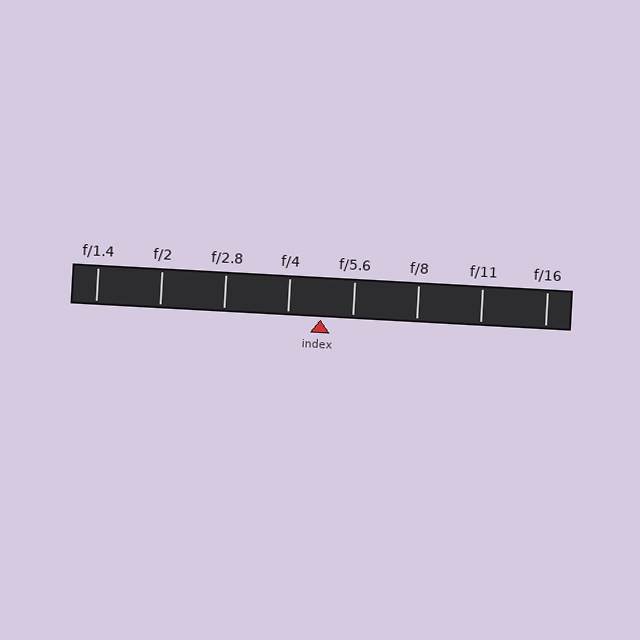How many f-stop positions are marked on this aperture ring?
There are 8 f-stop positions marked.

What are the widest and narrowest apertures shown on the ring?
The widest aperture shown is f/1.4 and the narrowest is f/16.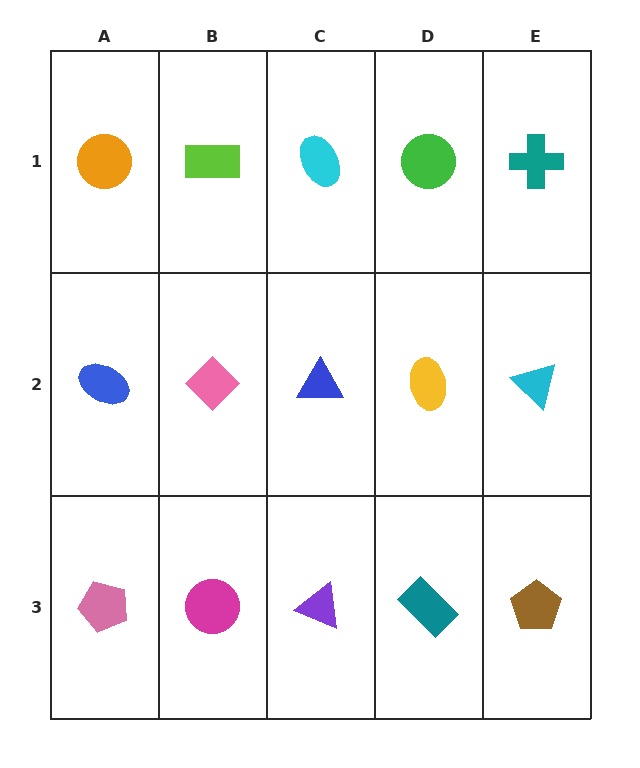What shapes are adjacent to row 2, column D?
A green circle (row 1, column D), a teal rectangle (row 3, column D), a blue triangle (row 2, column C), a cyan triangle (row 2, column E).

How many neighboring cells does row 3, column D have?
3.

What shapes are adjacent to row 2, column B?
A lime rectangle (row 1, column B), a magenta circle (row 3, column B), a blue ellipse (row 2, column A), a blue triangle (row 2, column C).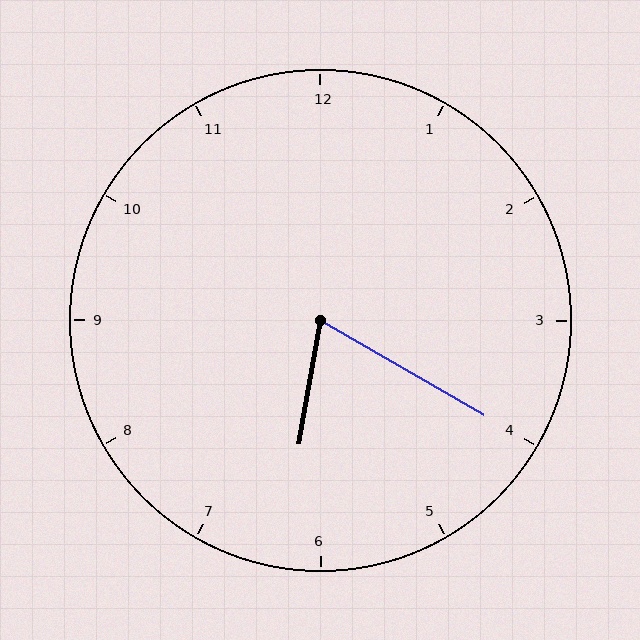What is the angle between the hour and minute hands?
Approximately 70 degrees.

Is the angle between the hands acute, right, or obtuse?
It is acute.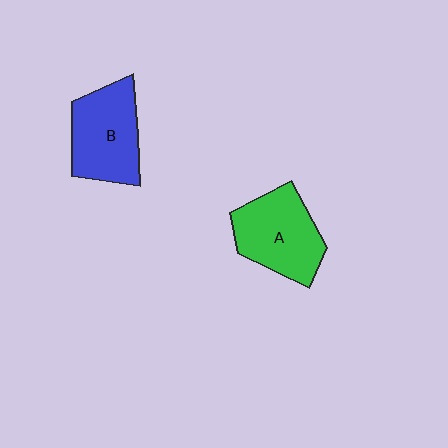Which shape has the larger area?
Shape A (green).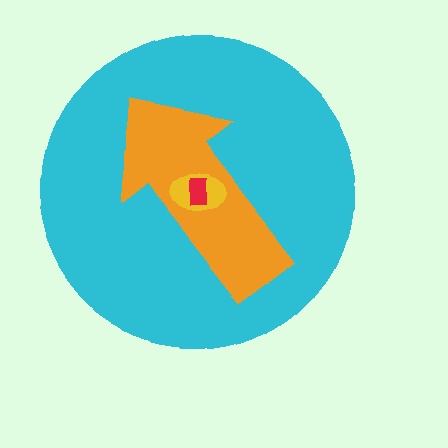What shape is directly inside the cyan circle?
The orange arrow.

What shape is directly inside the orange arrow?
The yellow ellipse.